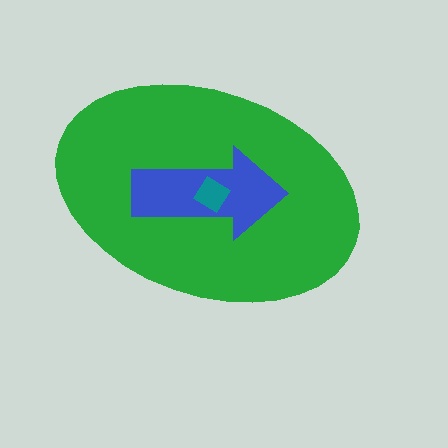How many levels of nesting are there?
3.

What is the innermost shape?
The teal diamond.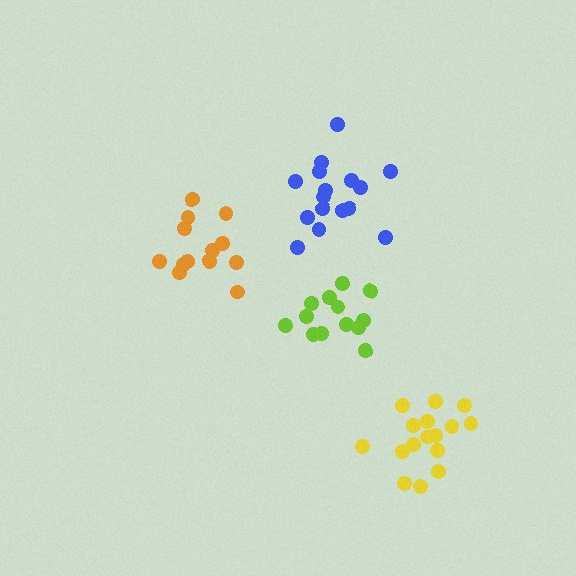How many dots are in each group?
Group 1: 13 dots, Group 2: 16 dots, Group 3: 16 dots, Group 4: 13 dots (58 total).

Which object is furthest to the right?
The yellow cluster is rightmost.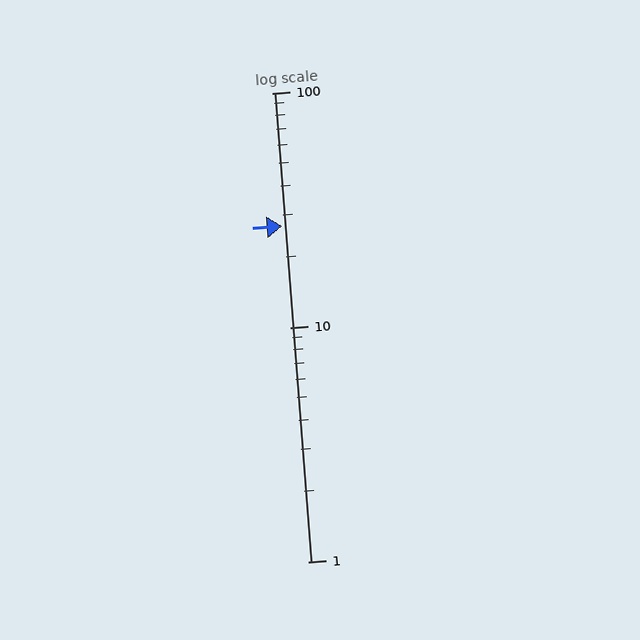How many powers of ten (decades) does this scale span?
The scale spans 2 decades, from 1 to 100.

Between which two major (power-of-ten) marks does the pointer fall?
The pointer is between 10 and 100.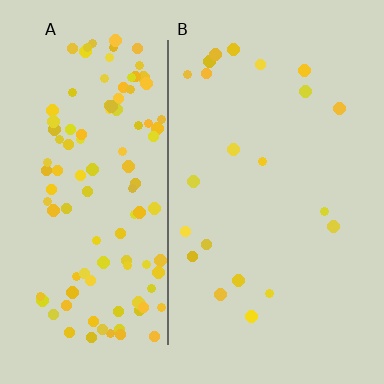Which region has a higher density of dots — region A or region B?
A (the left).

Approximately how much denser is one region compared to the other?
Approximately 5.6× — region A over region B.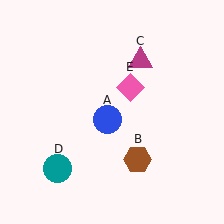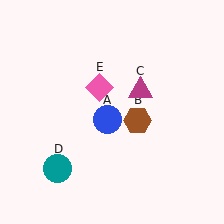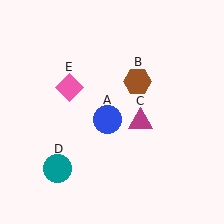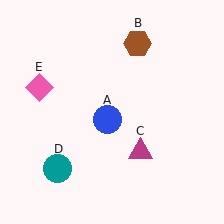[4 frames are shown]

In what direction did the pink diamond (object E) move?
The pink diamond (object E) moved left.